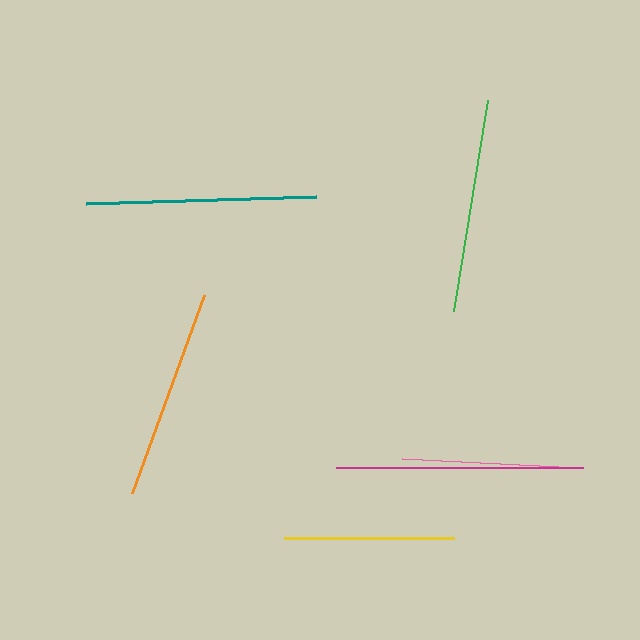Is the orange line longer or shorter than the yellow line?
The orange line is longer than the yellow line.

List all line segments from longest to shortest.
From longest to shortest: magenta, teal, green, orange, pink, yellow.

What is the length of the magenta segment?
The magenta segment is approximately 246 pixels long.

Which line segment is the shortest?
The yellow line is the shortest at approximately 170 pixels.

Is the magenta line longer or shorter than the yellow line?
The magenta line is longer than the yellow line.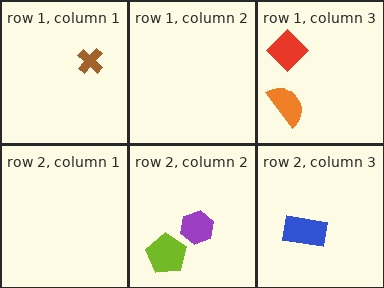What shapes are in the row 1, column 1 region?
The brown cross.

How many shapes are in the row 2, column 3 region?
1.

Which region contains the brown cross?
The row 1, column 1 region.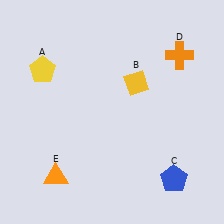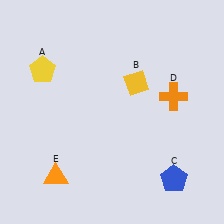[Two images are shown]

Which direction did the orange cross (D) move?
The orange cross (D) moved down.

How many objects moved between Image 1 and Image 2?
1 object moved between the two images.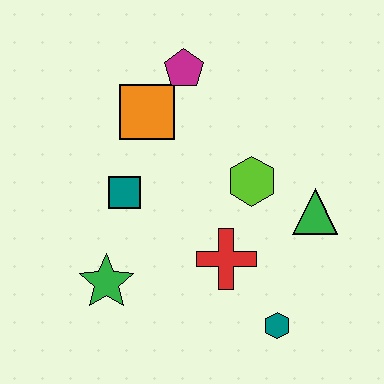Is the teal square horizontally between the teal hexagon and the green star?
Yes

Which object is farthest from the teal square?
The teal hexagon is farthest from the teal square.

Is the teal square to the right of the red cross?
No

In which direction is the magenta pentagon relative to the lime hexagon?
The magenta pentagon is above the lime hexagon.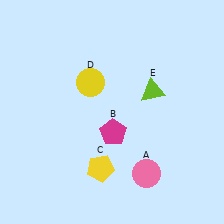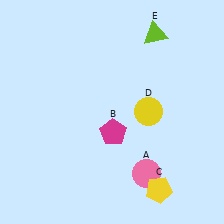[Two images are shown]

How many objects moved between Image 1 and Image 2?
3 objects moved between the two images.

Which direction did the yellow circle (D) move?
The yellow circle (D) moved right.